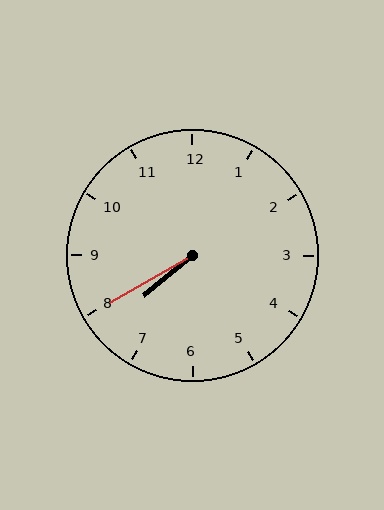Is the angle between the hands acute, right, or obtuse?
It is acute.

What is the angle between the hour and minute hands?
Approximately 10 degrees.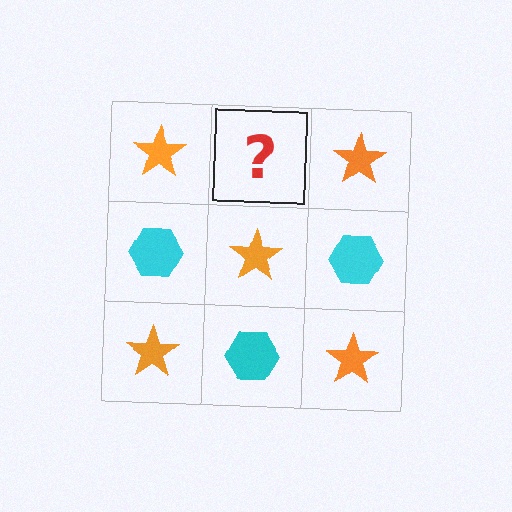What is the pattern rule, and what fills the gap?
The rule is that it alternates orange star and cyan hexagon in a checkerboard pattern. The gap should be filled with a cyan hexagon.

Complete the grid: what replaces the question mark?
The question mark should be replaced with a cyan hexagon.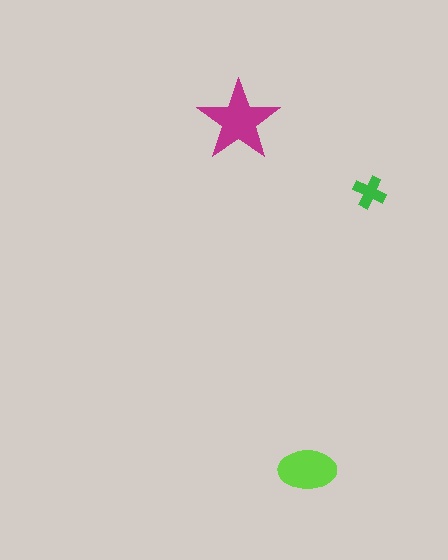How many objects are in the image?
There are 3 objects in the image.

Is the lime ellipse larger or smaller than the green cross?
Larger.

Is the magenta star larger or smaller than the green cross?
Larger.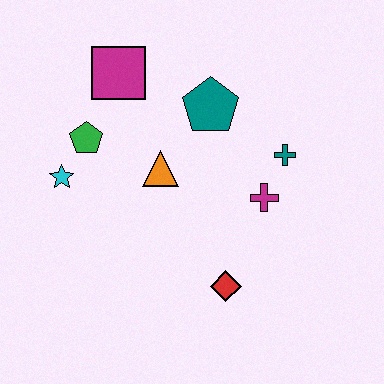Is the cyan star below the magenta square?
Yes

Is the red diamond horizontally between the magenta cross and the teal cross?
No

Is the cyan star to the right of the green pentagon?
No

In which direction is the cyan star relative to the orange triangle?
The cyan star is to the left of the orange triangle.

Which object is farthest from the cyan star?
The teal cross is farthest from the cyan star.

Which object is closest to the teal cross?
The magenta cross is closest to the teal cross.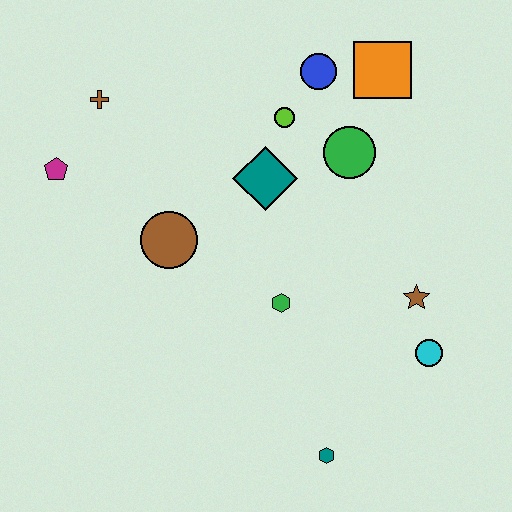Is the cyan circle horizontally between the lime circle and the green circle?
No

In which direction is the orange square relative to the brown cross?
The orange square is to the right of the brown cross.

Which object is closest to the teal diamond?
The lime circle is closest to the teal diamond.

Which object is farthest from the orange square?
The teal hexagon is farthest from the orange square.